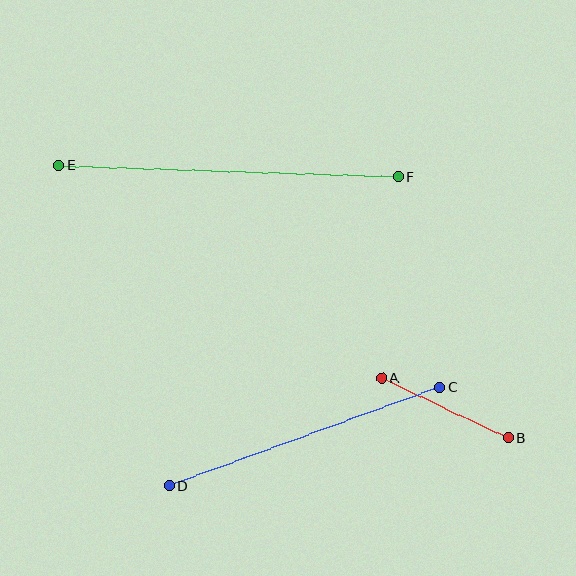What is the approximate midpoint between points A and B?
The midpoint is at approximately (445, 408) pixels.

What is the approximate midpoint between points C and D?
The midpoint is at approximately (304, 437) pixels.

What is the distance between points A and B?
The distance is approximately 140 pixels.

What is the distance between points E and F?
The distance is approximately 340 pixels.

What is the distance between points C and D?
The distance is approximately 288 pixels.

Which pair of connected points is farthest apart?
Points E and F are farthest apart.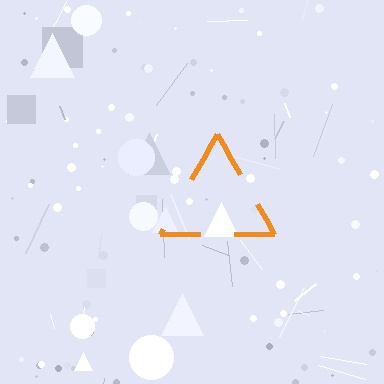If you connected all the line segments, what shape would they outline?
They would outline a triangle.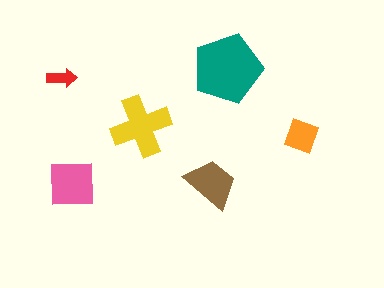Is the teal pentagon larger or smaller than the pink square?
Larger.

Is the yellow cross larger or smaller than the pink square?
Larger.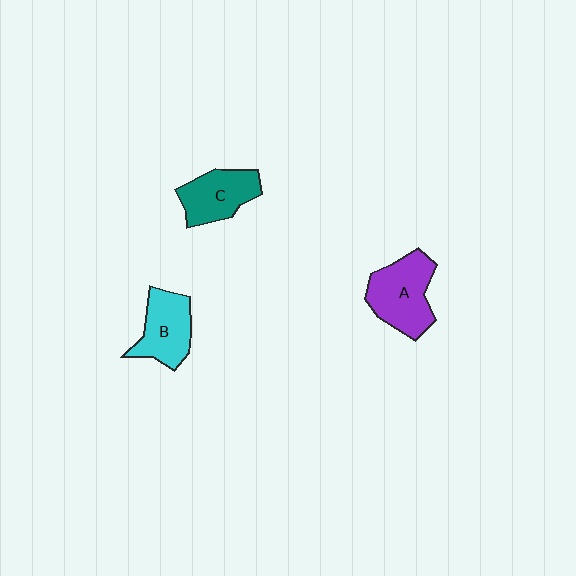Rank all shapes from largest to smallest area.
From largest to smallest: A (purple), B (cyan), C (teal).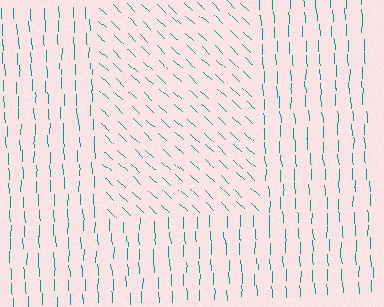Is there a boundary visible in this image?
Yes, there is a texture boundary formed by a change in line orientation.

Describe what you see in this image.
The image is filled with small teal line segments. A rectangle region in the image has lines oriented differently from the surrounding lines, creating a visible texture boundary.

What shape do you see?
I see a rectangle.